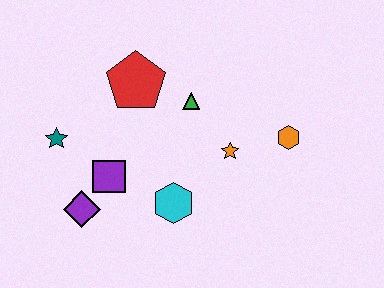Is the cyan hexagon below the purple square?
Yes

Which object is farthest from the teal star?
The orange hexagon is farthest from the teal star.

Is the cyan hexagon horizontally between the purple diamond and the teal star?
No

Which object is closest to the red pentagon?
The green triangle is closest to the red pentagon.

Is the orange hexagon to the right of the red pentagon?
Yes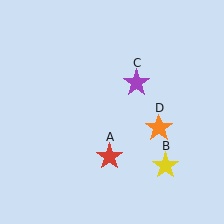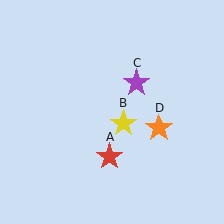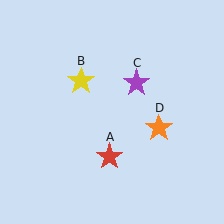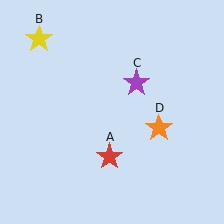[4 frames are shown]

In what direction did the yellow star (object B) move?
The yellow star (object B) moved up and to the left.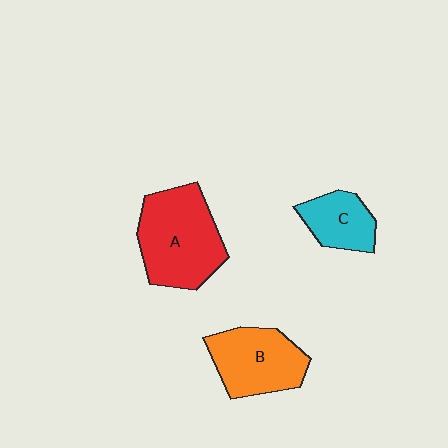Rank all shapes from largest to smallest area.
From largest to smallest: A (red), B (orange), C (cyan).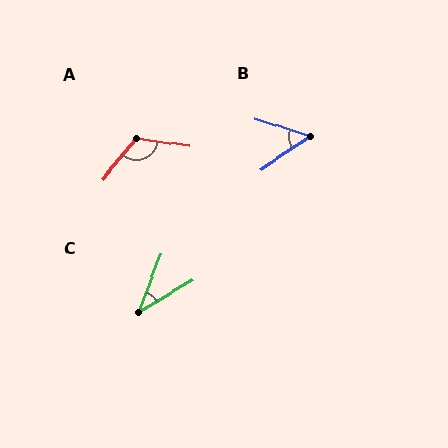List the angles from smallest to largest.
C (39°), B (52°), A (121°).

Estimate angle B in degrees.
Approximately 52 degrees.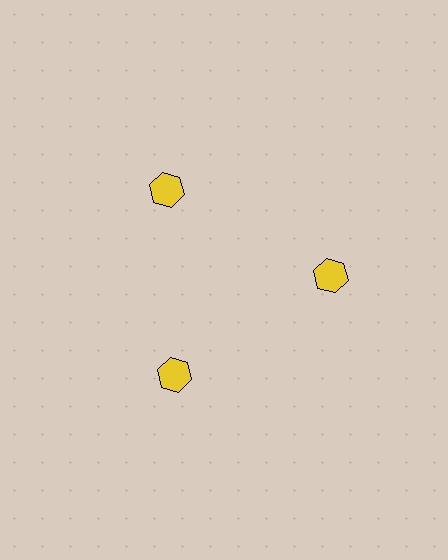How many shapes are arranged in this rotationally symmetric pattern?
There are 3 shapes, arranged in 3 groups of 1.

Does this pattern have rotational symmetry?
Yes, this pattern has 3-fold rotational symmetry. It looks the same after rotating 120 degrees around the center.